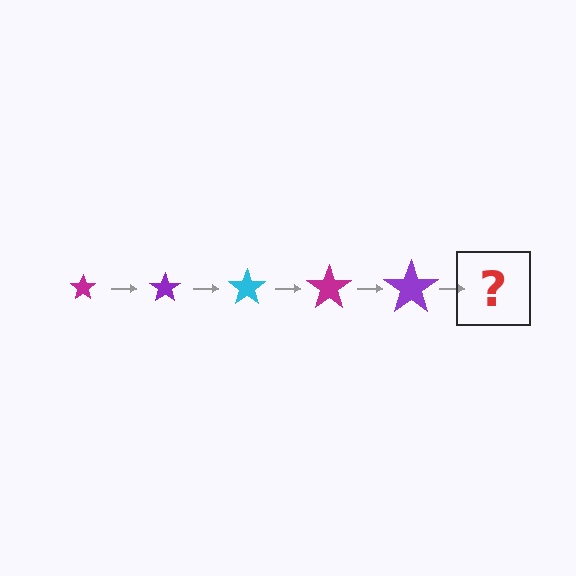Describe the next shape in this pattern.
It should be a cyan star, larger than the previous one.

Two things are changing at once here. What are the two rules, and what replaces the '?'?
The two rules are that the star grows larger each step and the color cycles through magenta, purple, and cyan. The '?' should be a cyan star, larger than the previous one.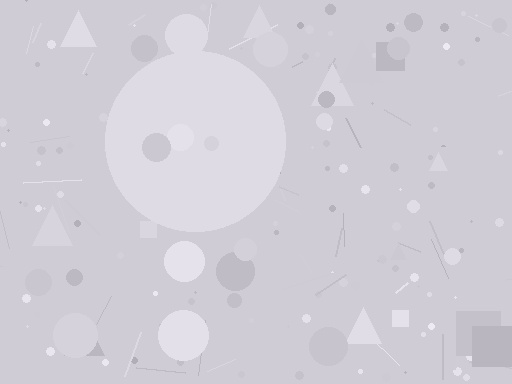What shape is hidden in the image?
A circle is hidden in the image.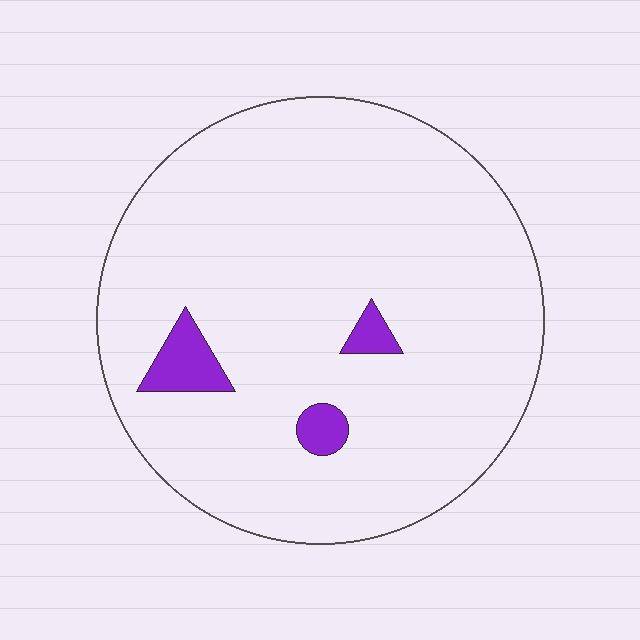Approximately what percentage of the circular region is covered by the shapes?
Approximately 5%.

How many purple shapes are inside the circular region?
3.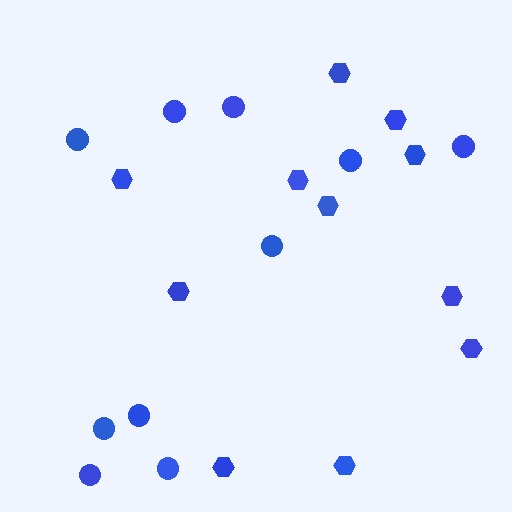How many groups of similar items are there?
There are 2 groups: one group of hexagons (11) and one group of circles (10).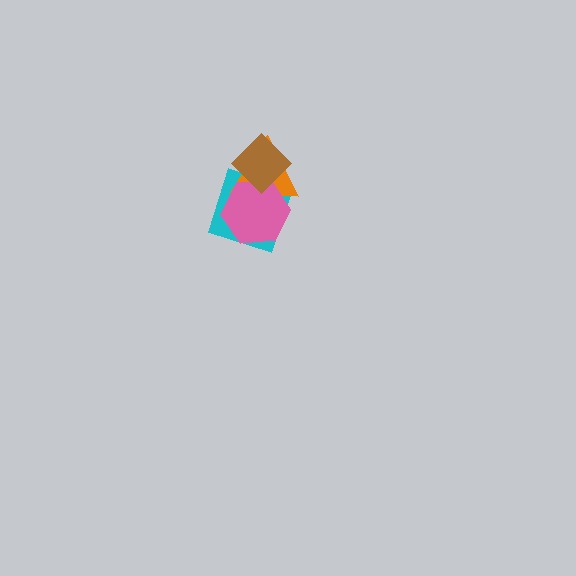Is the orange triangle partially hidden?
Yes, it is partially covered by another shape.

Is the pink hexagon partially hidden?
Yes, it is partially covered by another shape.